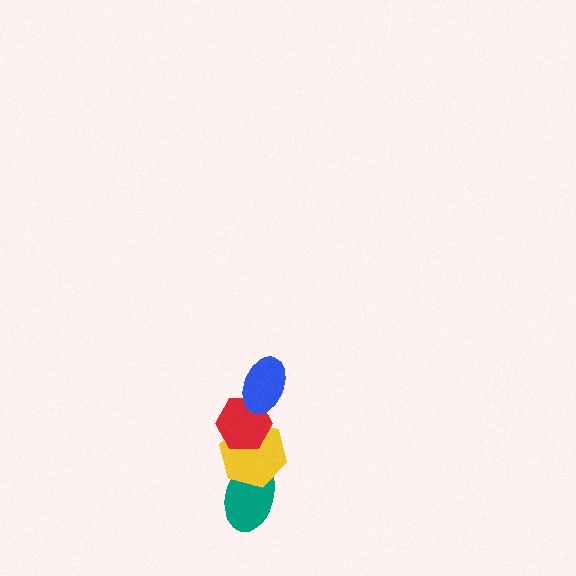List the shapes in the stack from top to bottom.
From top to bottom: the blue ellipse, the red hexagon, the yellow hexagon, the teal ellipse.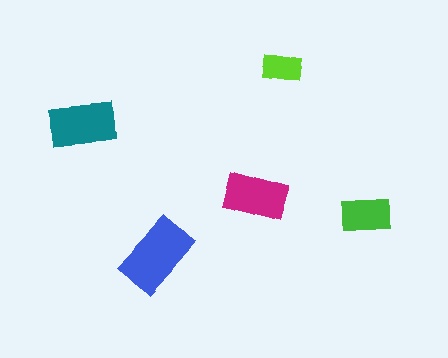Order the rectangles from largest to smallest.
the blue one, the teal one, the magenta one, the green one, the lime one.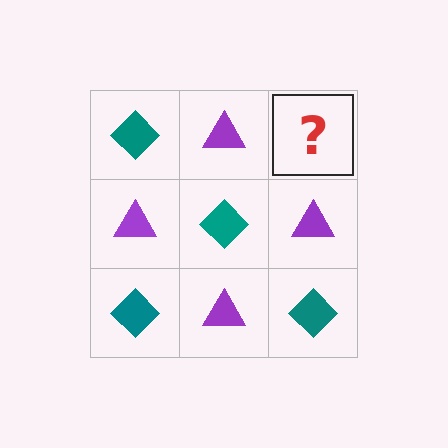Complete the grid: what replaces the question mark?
The question mark should be replaced with a teal diamond.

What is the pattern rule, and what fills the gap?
The rule is that it alternates teal diamond and purple triangle in a checkerboard pattern. The gap should be filled with a teal diamond.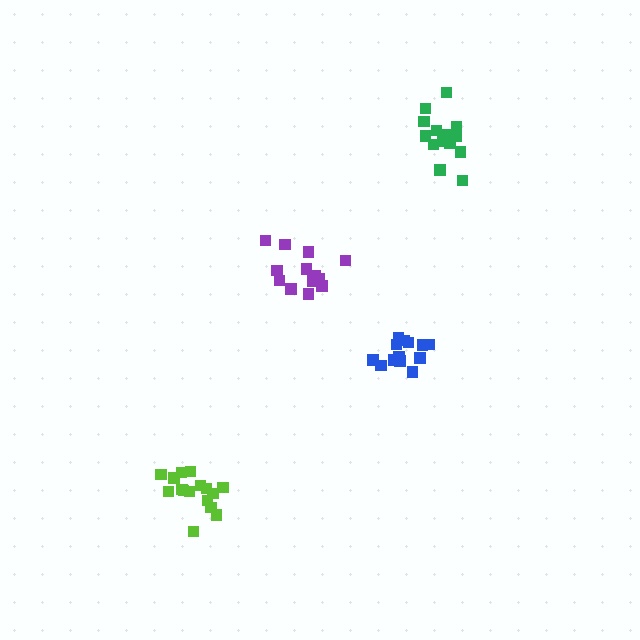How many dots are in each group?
Group 1: 15 dots, Group 2: 13 dots, Group 3: 14 dots, Group 4: 16 dots (58 total).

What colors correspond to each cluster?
The clusters are colored: green, blue, purple, lime.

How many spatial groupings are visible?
There are 4 spatial groupings.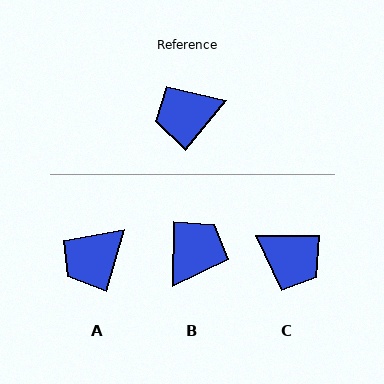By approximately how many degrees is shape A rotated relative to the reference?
Approximately 23 degrees counter-clockwise.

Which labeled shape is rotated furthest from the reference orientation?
B, about 141 degrees away.